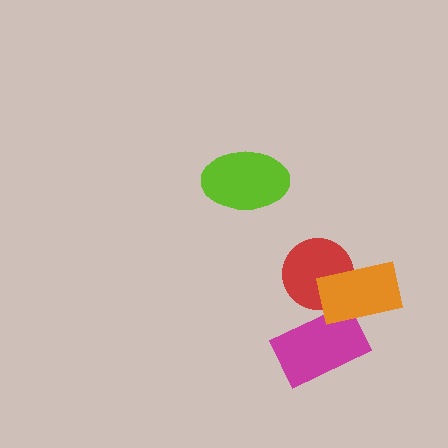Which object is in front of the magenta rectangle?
The orange rectangle is in front of the magenta rectangle.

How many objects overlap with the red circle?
1 object overlaps with the red circle.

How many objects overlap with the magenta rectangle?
1 object overlaps with the magenta rectangle.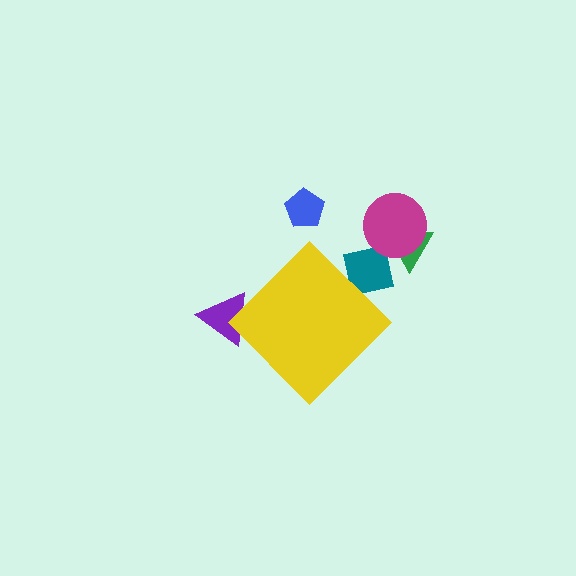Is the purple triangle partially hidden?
Yes, the purple triangle is partially hidden behind the yellow diamond.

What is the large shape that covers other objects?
A yellow diamond.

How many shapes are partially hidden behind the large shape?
2 shapes are partially hidden.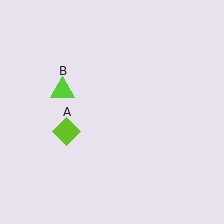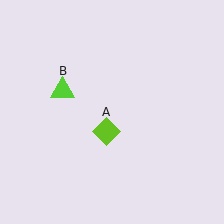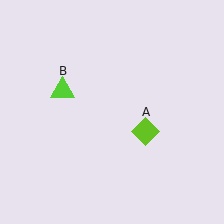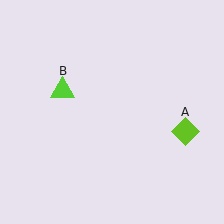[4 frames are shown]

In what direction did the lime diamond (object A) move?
The lime diamond (object A) moved right.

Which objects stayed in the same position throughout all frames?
Lime triangle (object B) remained stationary.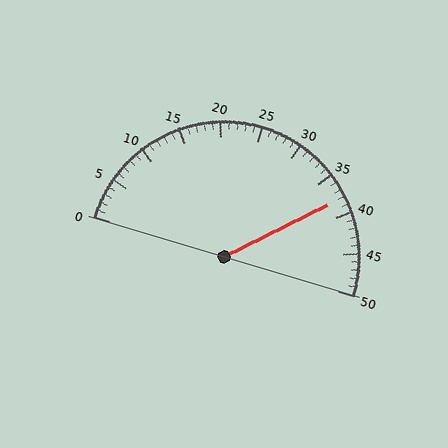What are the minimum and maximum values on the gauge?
The gauge ranges from 0 to 50.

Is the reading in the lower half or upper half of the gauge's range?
The reading is in the upper half of the range (0 to 50).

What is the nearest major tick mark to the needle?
The nearest major tick mark is 40.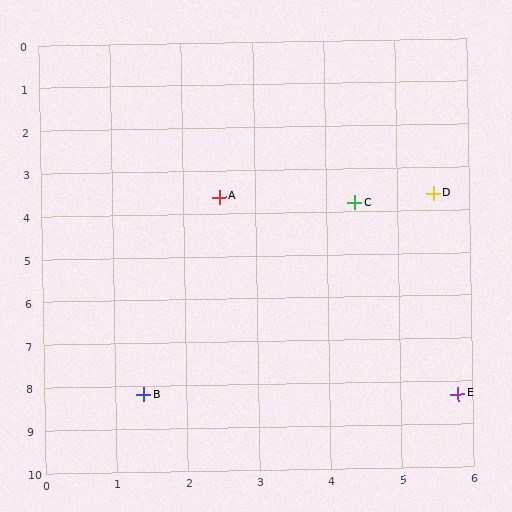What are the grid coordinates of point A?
Point A is at approximately (2.5, 3.6).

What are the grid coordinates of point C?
Point C is at approximately (4.4, 3.8).